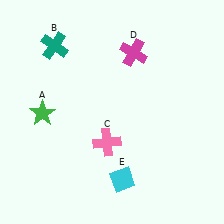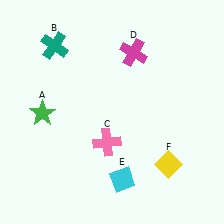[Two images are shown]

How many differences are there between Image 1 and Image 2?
There is 1 difference between the two images.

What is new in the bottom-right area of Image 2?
A yellow diamond (F) was added in the bottom-right area of Image 2.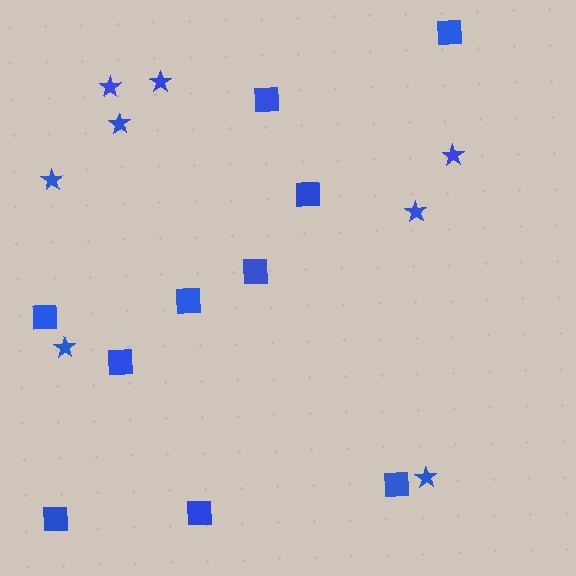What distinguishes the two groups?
There are 2 groups: one group of squares (10) and one group of stars (8).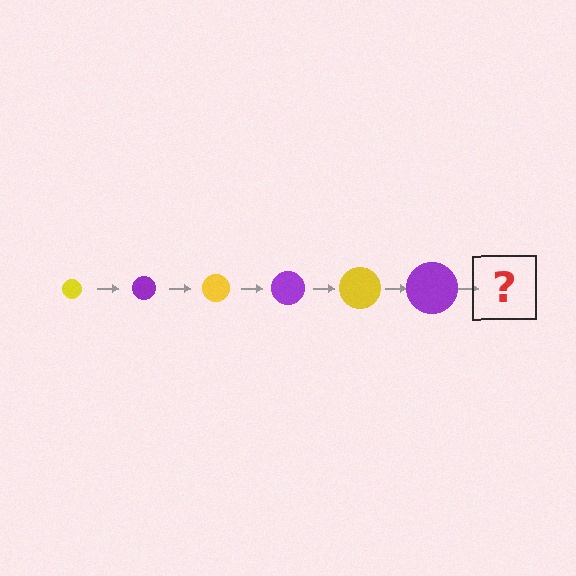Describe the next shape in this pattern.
It should be a yellow circle, larger than the previous one.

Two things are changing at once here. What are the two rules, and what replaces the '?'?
The two rules are that the circle grows larger each step and the color cycles through yellow and purple. The '?' should be a yellow circle, larger than the previous one.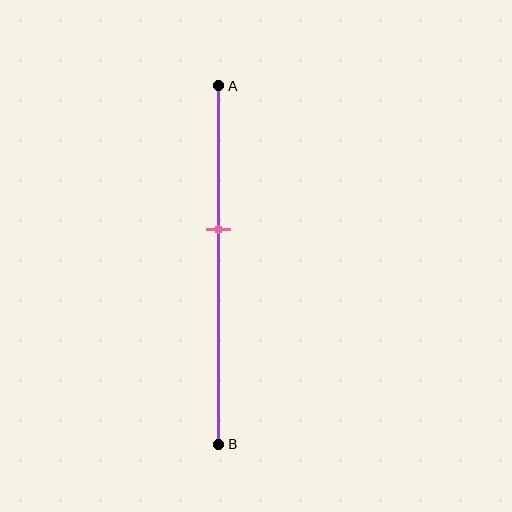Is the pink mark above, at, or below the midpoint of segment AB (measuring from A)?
The pink mark is above the midpoint of segment AB.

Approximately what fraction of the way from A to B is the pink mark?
The pink mark is approximately 40% of the way from A to B.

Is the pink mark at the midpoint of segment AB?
No, the mark is at about 40% from A, not at the 50% midpoint.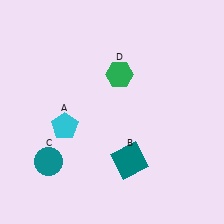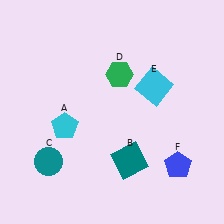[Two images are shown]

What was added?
A cyan square (E), a blue pentagon (F) were added in Image 2.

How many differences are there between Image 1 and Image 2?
There are 2 differences between the two images.